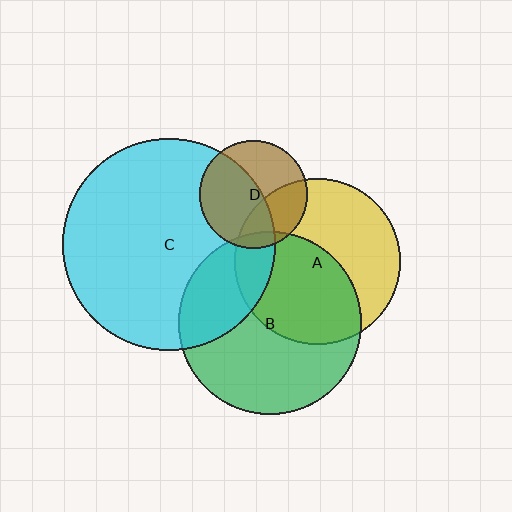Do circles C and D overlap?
Yes.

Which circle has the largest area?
Circle C (cyan).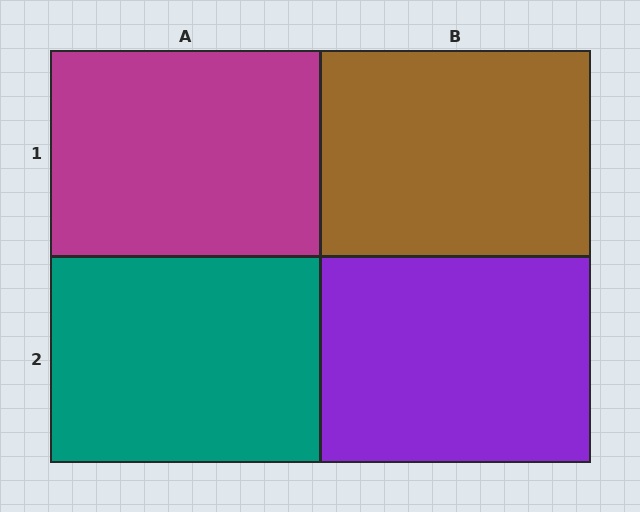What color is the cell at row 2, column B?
Purple.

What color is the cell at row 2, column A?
Teal.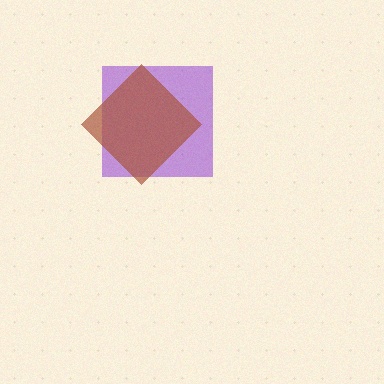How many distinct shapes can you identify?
There are 2 distinct shapes: a purple square, a brown diamond.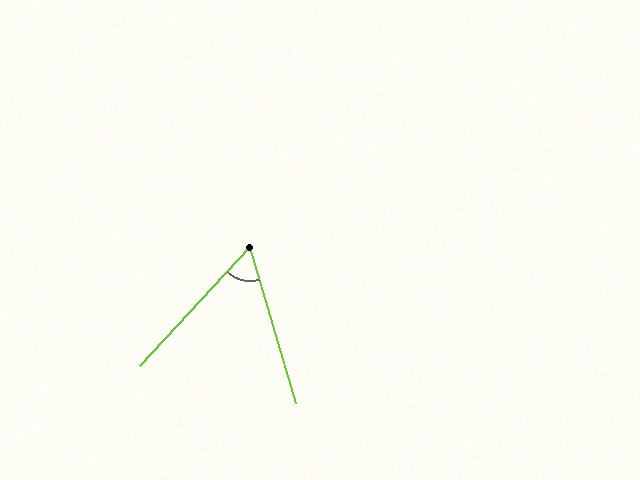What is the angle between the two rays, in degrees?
Approximately 59 degrees.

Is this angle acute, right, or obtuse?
It is acute.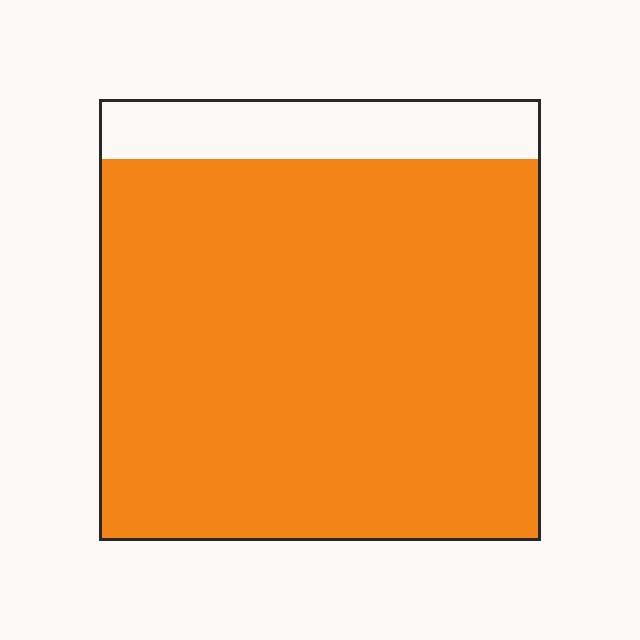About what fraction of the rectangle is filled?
About seven eighths (7/8).